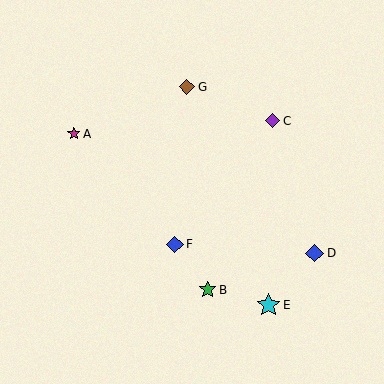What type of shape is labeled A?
Shape A is a magenta star.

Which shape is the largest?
The cyan star (labeled E) is the largest.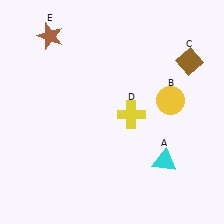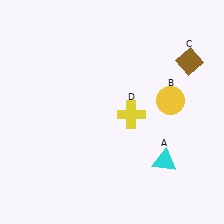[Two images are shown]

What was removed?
The brown star (E) was removed in Image 2.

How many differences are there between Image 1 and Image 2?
There is 1 difference between the two images.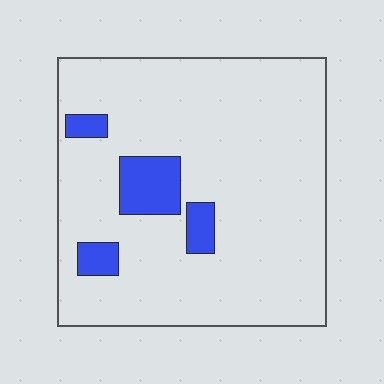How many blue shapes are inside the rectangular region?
4.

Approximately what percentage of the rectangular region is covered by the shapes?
Approximately 10%.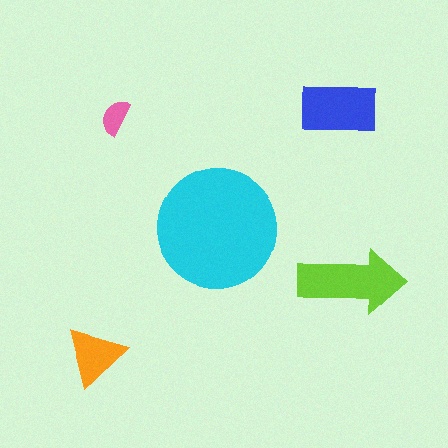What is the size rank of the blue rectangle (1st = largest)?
3rd.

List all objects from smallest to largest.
The pink semicircle, the orange triangle, the blue rectangle, the lime arrow, the cyan circle.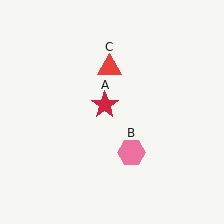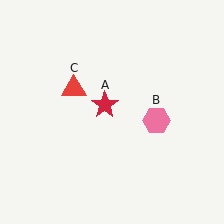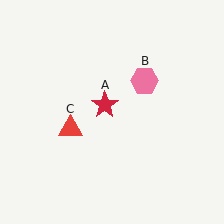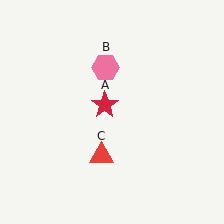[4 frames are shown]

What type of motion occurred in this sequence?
The pink hexagon (object B), red triangle (object C) rotated counterclockwise around the center of the scene.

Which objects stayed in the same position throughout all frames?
Red star (object A) remained stationary.